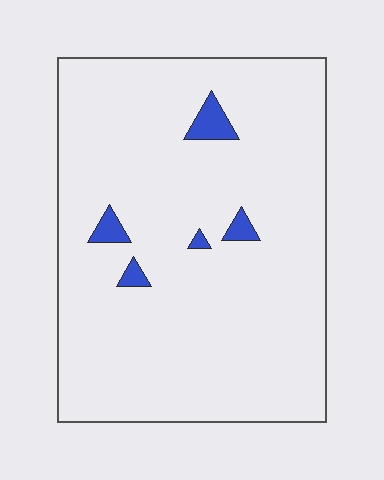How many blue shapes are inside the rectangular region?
5.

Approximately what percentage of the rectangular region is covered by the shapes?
Approximately 5%.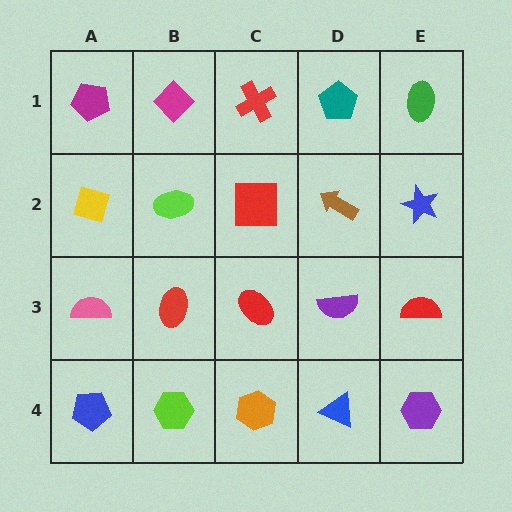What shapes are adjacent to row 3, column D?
A brown arrow (row 2, column D), a blue triangle (row 4, column D), a red ellipse (row 3, column C), a red semicircle (row 3, column E).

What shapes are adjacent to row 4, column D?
A purple semicircle (row 3, column D), an orange hexagon (row 4, column C), a purple hexagon (row 4, column E).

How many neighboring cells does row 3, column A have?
3.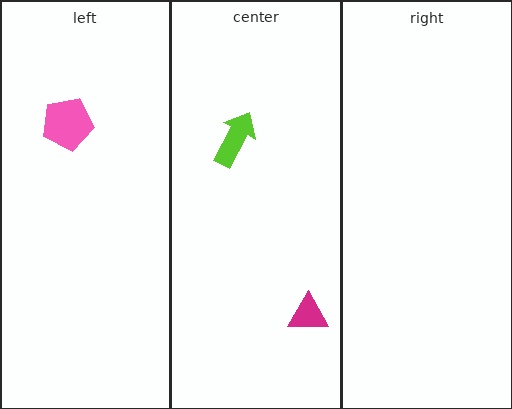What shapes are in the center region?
The lime arrow, the magenta triangle.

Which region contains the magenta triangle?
The center region.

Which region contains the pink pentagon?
The left region.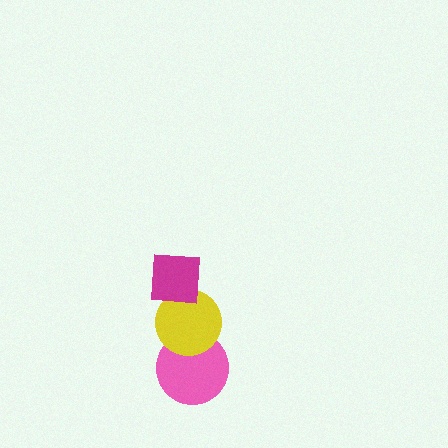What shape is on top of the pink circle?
The yellow circle is on top of the pink circle.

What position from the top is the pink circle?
The pink circle is 3rd from the top.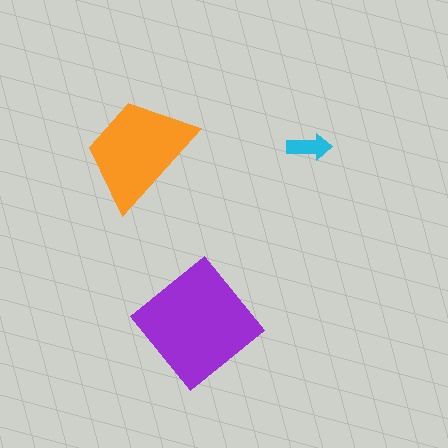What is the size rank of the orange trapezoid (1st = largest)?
2nd.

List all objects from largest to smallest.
The purple diamond, the orange trapezoid, the cyan arrow.